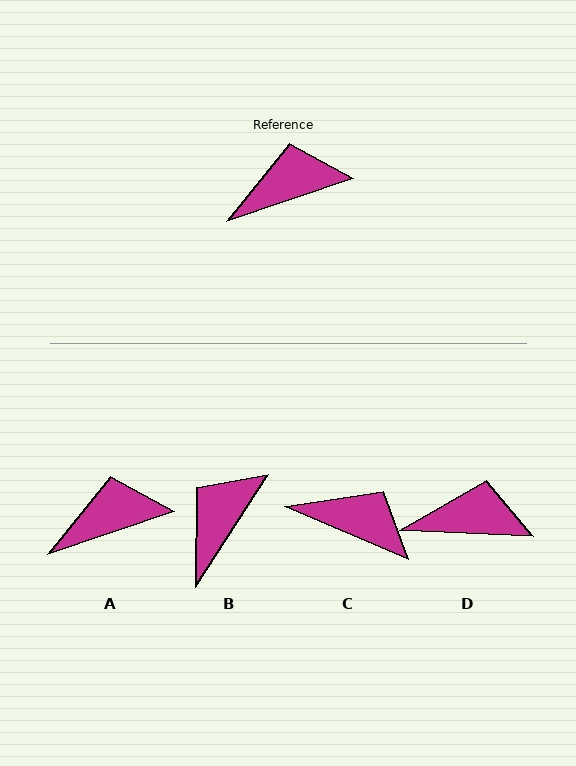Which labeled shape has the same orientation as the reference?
A.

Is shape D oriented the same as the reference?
No, it is off by about 21 degrees.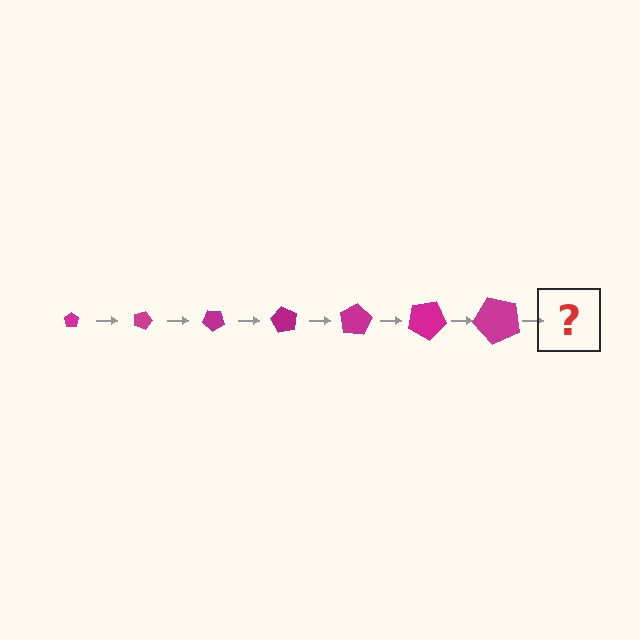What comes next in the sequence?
The next element should be a pentagon, larger than the previous one and rotated 140 degrees from the start.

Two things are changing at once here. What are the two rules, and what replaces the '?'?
The two rules are that the pentagon grows larger each step and it rotates 20 degrees each step. The '?' should be a pentagon, larger than the previous one and rotated 140 degrees from the start.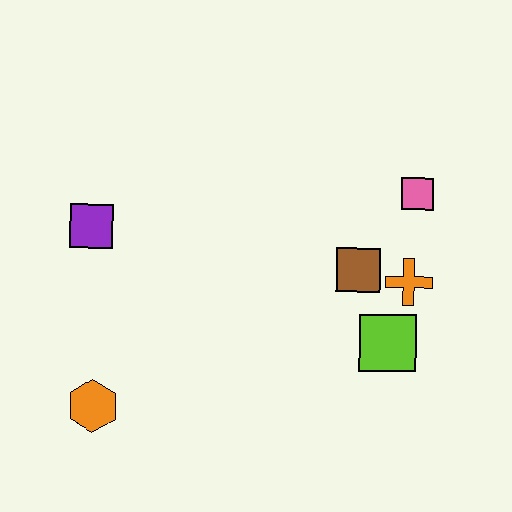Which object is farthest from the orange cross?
The orange hexagon is farthest from the orange cross.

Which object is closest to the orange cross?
The brown square is closest to the orange cross.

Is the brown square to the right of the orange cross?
No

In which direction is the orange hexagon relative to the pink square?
The orange hexagon is to the left of the pink square.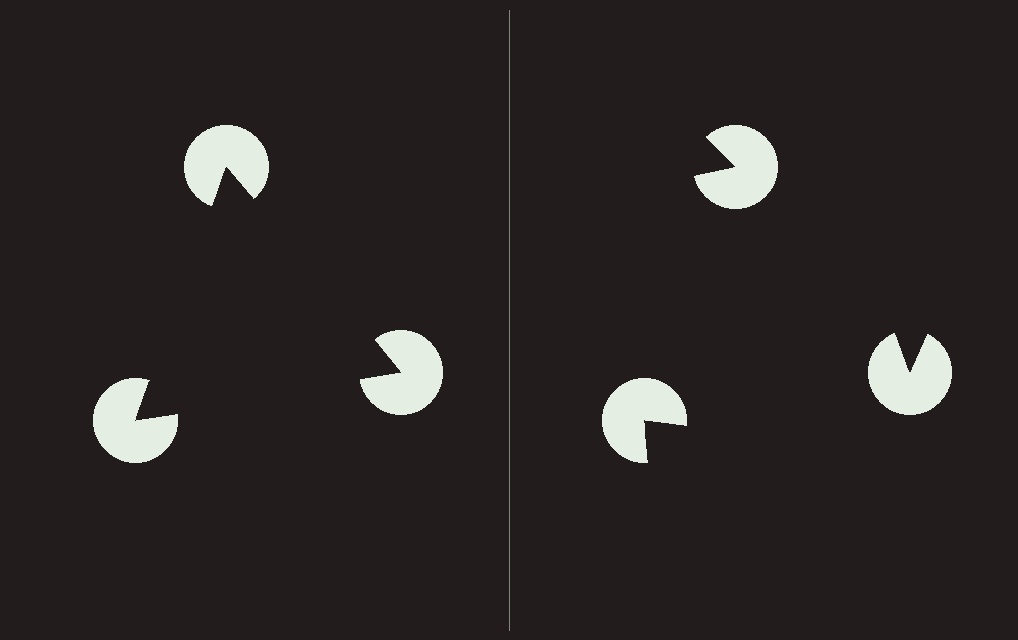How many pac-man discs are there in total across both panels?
6 — 3 on each side.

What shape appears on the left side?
An illusory triangle.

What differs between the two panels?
The pac-man discs are positioned identically on both sides; only the wedge orientations differ. On the left they align to a triangle; on the right they are misaligned.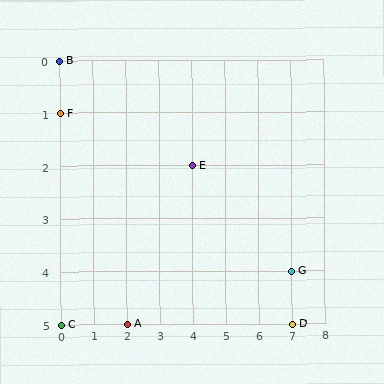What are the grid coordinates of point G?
Point G is at grid coordinates (7, 4).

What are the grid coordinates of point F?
Point F is at grid coordinates (0, 1).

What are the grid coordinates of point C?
Point C is at grid coordinates (0, 5).